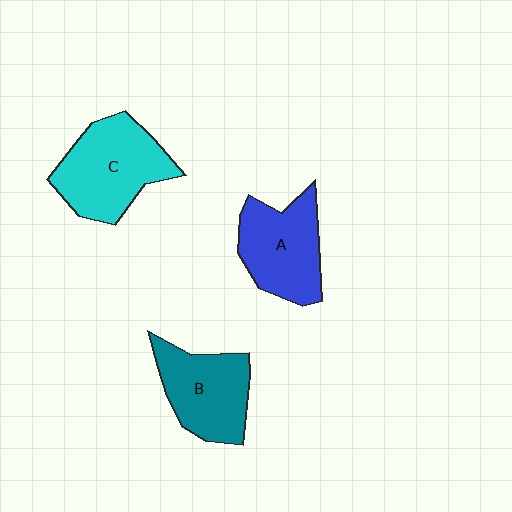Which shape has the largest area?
Shape C (cyan).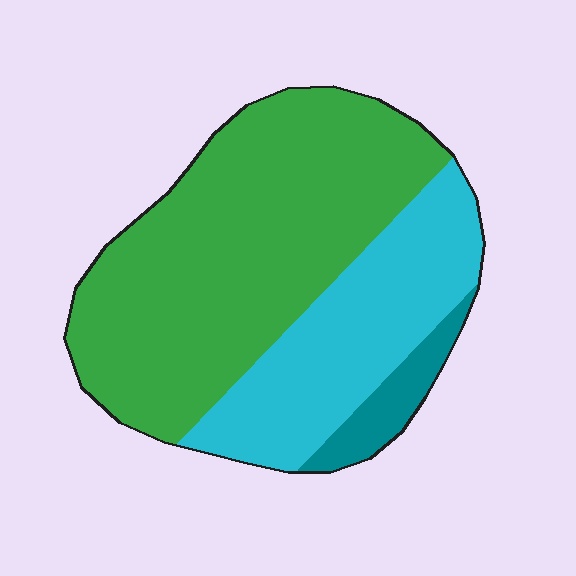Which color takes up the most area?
Green, at roughly 60%.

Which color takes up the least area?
Teal, at roughly 5%.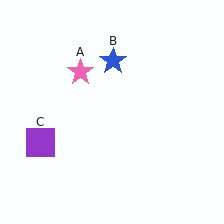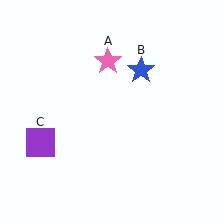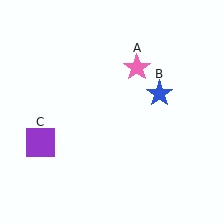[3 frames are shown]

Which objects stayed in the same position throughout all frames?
Purple square (object C) remained stationary.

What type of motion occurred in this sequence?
The pink star (object A), blue star (object B) rotated clockwise around the center of the scene.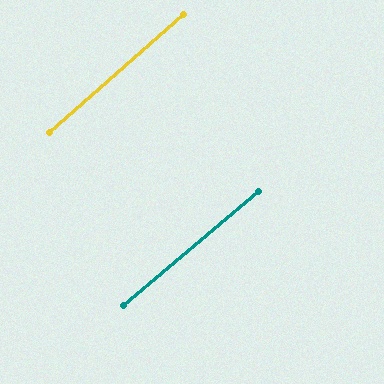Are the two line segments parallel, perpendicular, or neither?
Parallel — their directions differ by only 1.1°.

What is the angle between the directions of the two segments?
Approximately 1 degree.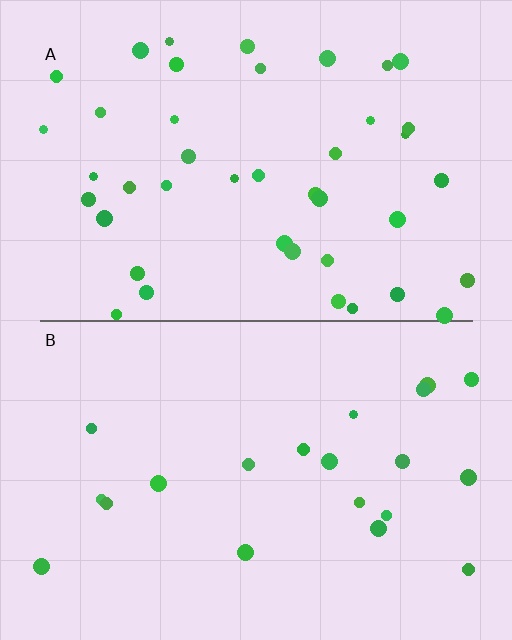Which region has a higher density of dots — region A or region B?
A (the top).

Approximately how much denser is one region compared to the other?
Approximately 2.0× — region A over region B.